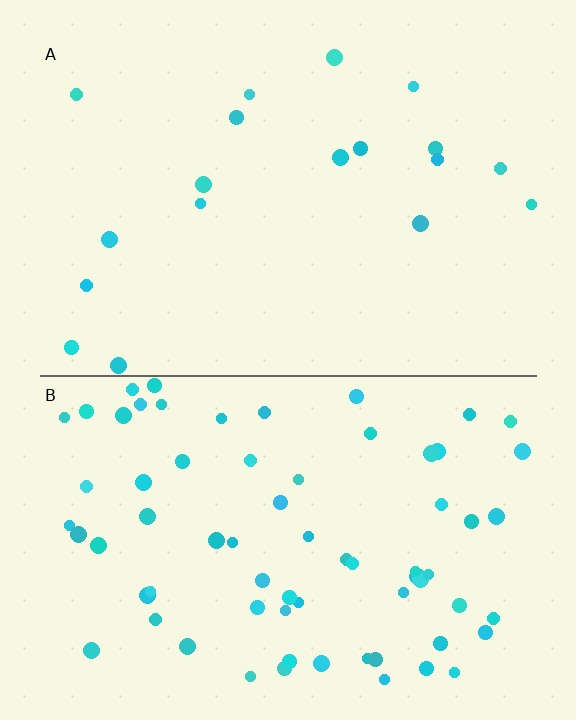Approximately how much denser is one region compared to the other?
Approximately 3.8× — region B over region A.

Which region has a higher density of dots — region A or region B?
B (the bottom).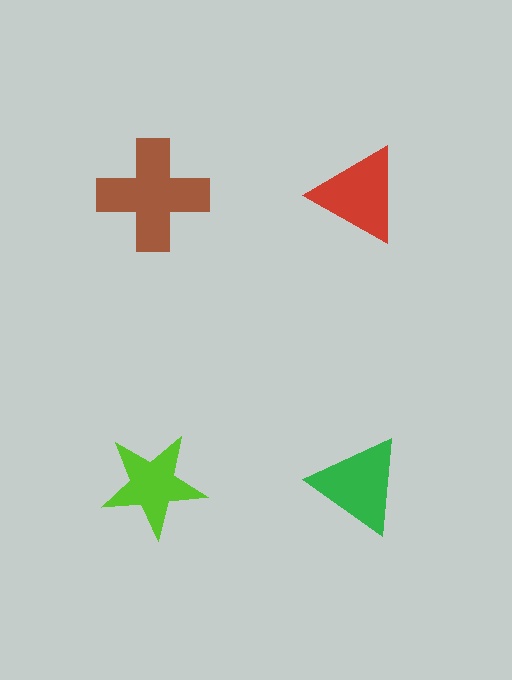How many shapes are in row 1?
2 shapes.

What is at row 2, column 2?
A green triangle.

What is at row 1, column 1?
A brown cross.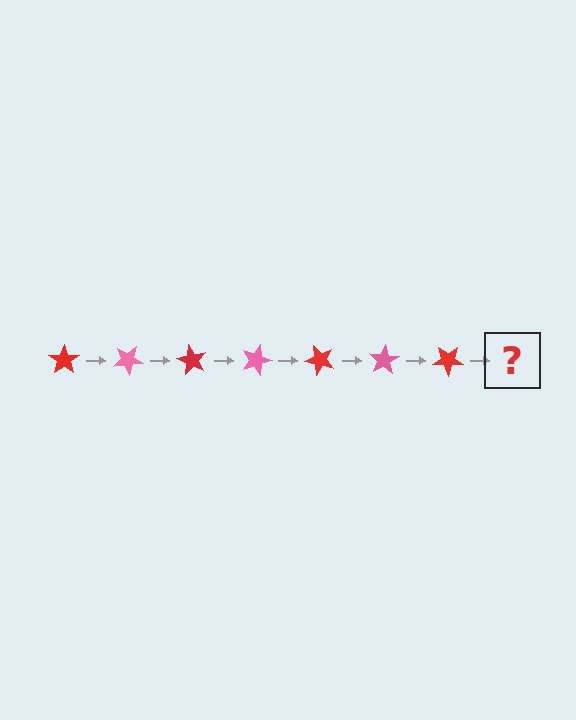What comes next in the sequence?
The next element should be a pink star, rotated 210 degrees from the start.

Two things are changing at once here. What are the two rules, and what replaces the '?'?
The two rules are that it rotates 30 degrees each step and the color cycles through red and pink. The '?' should be a pink star, rotated 210 degrees from the start.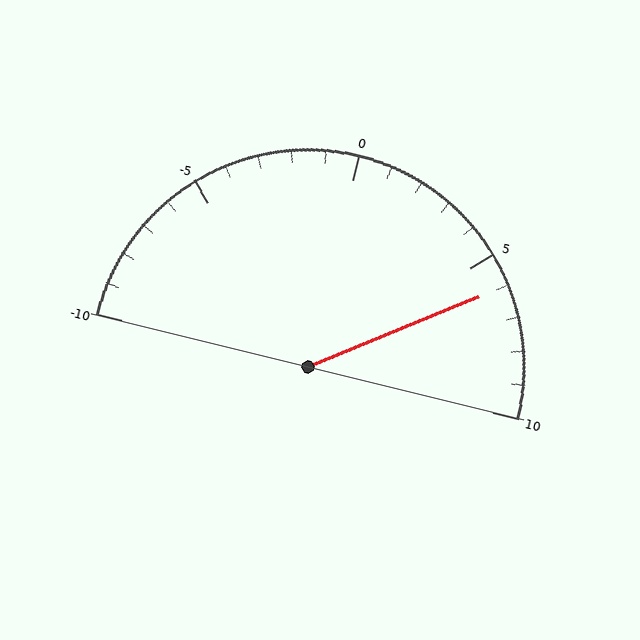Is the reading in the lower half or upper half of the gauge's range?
The reading is in the upper half of the range (-10 to 10).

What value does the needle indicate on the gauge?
The needle indicates approximately 6.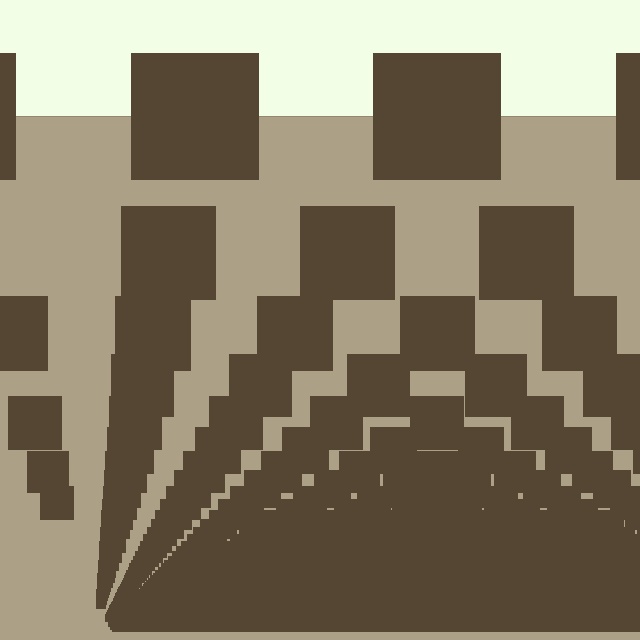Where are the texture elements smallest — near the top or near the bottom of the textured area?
Near the bottom.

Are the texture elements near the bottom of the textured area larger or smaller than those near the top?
Smaller. The gradient is inverted — elements near the bottom are smaller and denser.